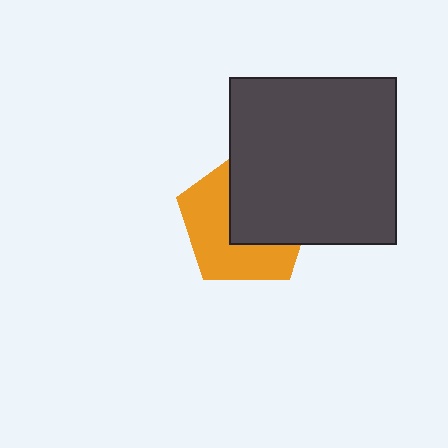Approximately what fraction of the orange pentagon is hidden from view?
Roughly 49% of the orange pentagon is hidden behind the dark gray square.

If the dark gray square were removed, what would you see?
You would see the complete orange pentagon.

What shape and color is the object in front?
The object in front is a dark gray square.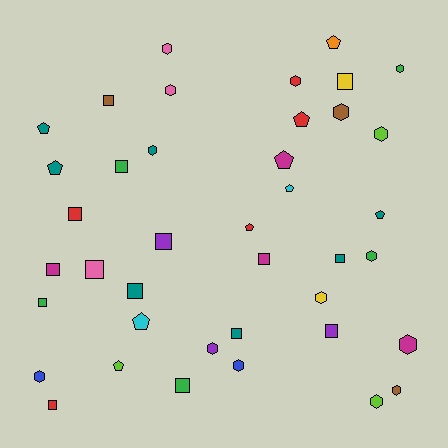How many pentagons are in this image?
There are 10 pentagons.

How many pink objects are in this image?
There are 3 pink objects.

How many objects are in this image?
There are 40 objects.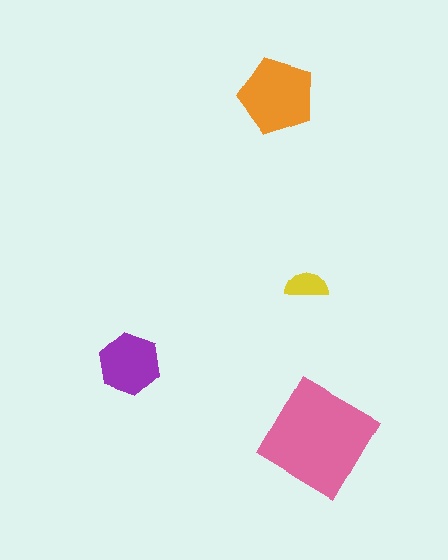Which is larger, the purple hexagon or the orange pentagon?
The orange pentagon.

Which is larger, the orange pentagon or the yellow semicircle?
The orange pentagon.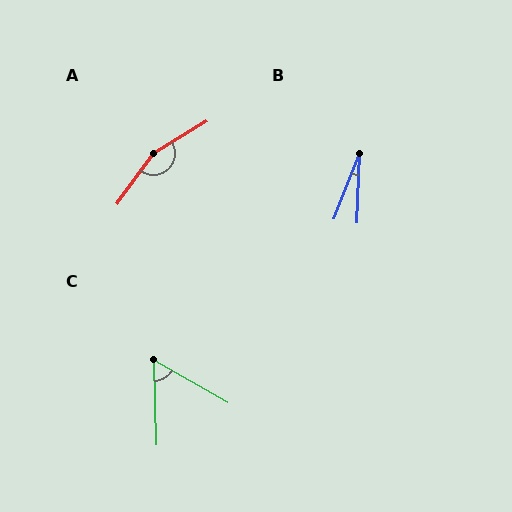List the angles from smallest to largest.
B (20°), C (59°), A (157°).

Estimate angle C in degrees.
Approximately 59 degrees.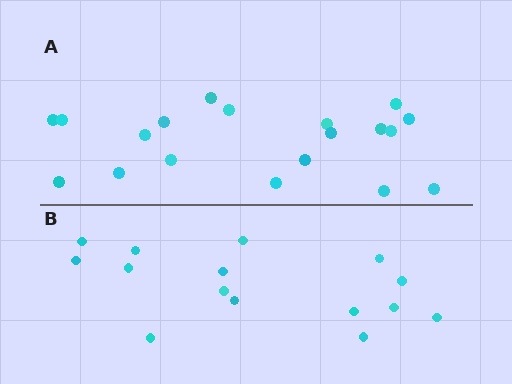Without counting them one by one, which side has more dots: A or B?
Region A (the top region) has more dots.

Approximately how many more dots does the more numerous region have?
Region A has about 4 more dots than region B.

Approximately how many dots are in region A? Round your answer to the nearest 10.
About 20 dots. (The exact count is 19, which rounds to 20.)